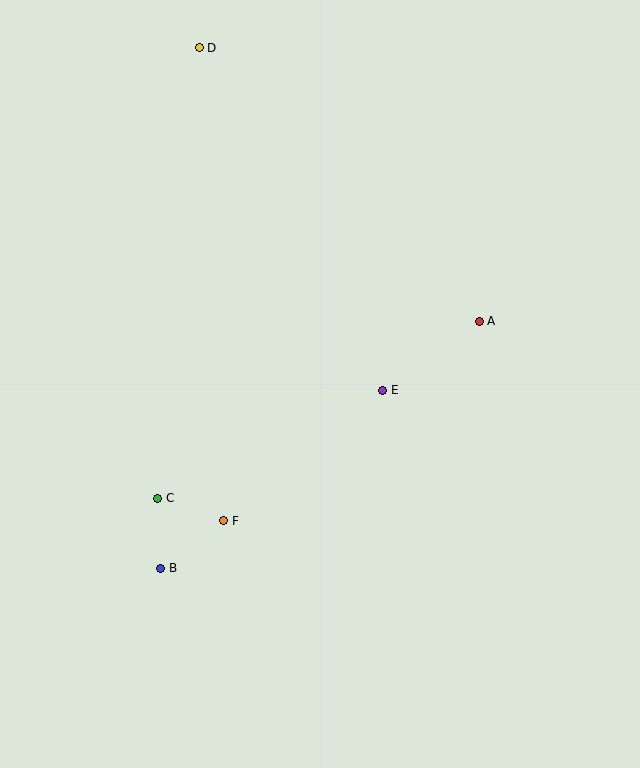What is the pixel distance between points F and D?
The distance between F and D is 474 pixels.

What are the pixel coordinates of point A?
Point A is at (479, 321).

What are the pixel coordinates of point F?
Point F is at (224, 521).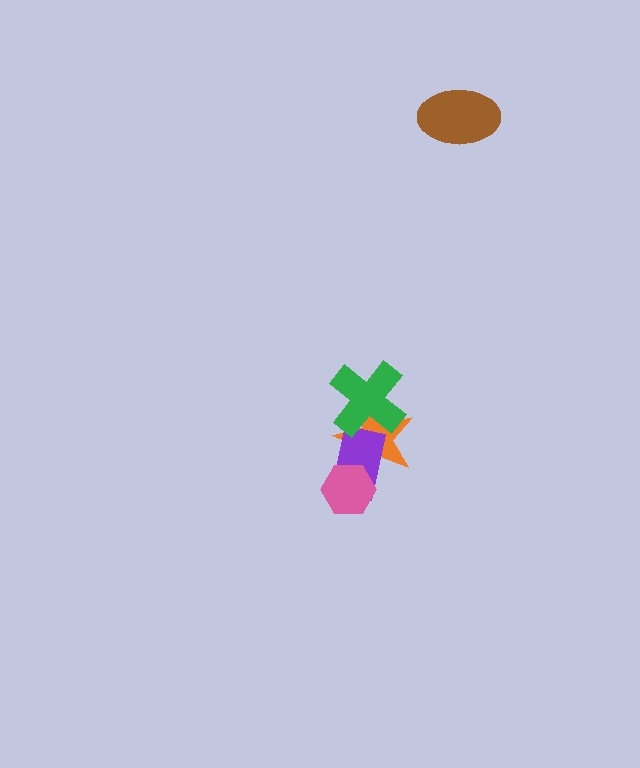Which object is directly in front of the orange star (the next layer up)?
The purple rectangle is directly in front of the orange star.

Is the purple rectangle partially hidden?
Yes, it is partially covered by another shape.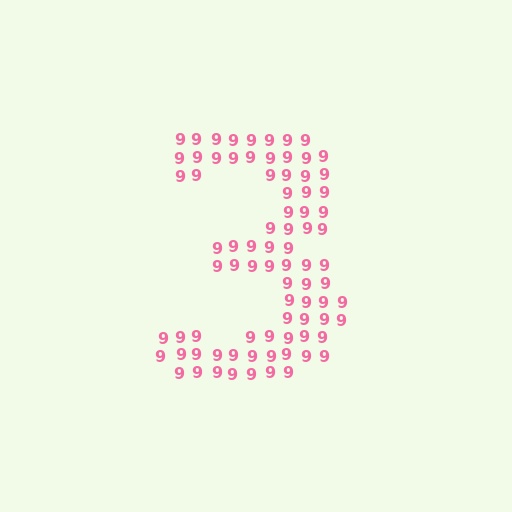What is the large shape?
The large shape is the digit 3.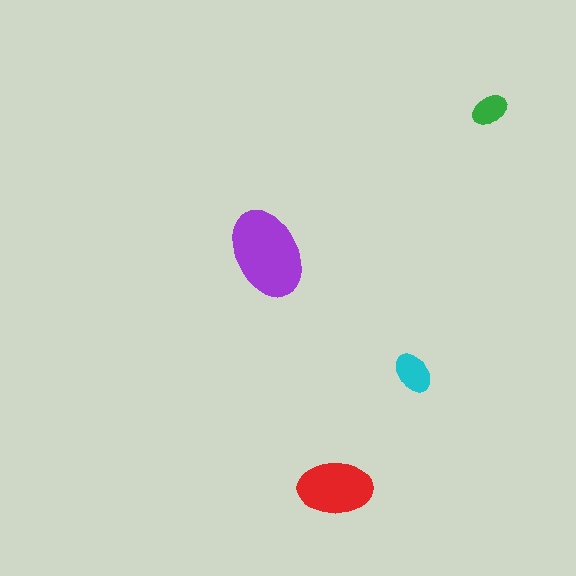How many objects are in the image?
There are 4 objects in the image.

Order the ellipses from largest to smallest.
the purple one, the red one, the cyan one, the green one.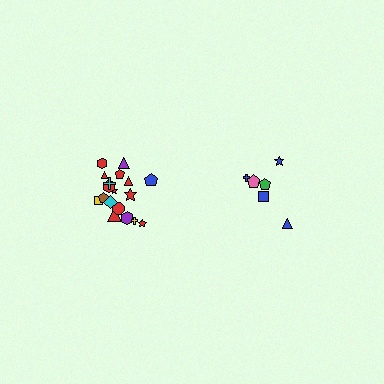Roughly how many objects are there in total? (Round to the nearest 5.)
Roughly 25 objects in total.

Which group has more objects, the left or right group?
The left group.